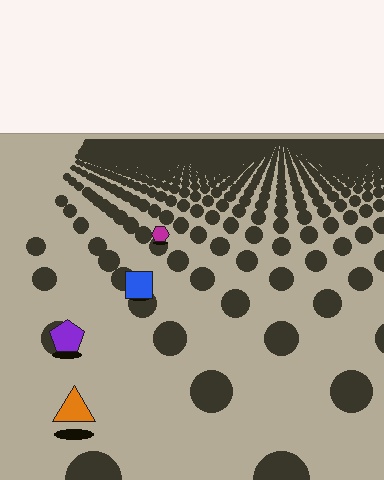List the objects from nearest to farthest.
From nearest to farthest: the orange triangle, the purple pentagon, the blue square, the magenta hexagon.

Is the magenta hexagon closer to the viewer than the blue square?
No. The blue square is closer — you can tell from the texture gradient: the ground texture is coarser near it.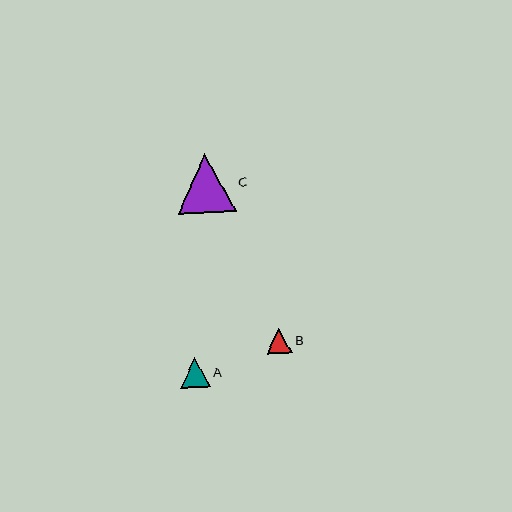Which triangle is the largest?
Triangle C is the largest with a size of approximately 59 pixels.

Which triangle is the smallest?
Triangle B is the smallest with a size of approximately 26 pixels.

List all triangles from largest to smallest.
From largest to smallest: C, A, B.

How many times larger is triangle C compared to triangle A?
Triangle C is approximately 2.0 times the size of triangle A.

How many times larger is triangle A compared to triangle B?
Triangle A is approximately 1.1 times the size of triangle B.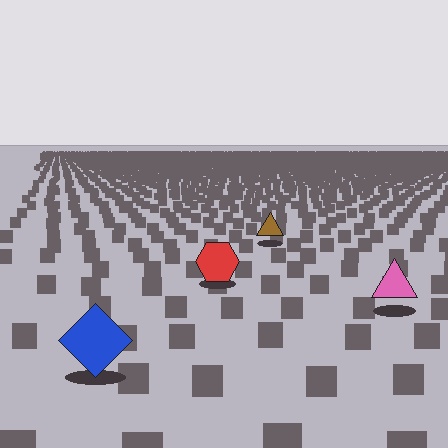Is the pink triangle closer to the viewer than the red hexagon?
Yes. The pink triangle is closer — you can tell from the texture gradient: the ground texture is coarser near it.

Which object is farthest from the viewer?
The brown triangle is farthest from the viewer. It appears smaller and the ground texture around it is denser.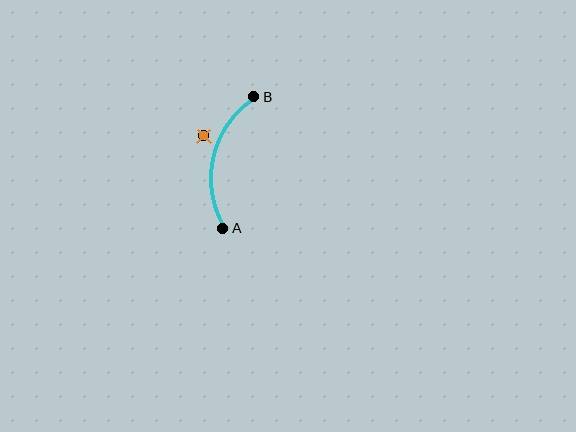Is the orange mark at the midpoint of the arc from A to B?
No — the orange mark does not lie on the arc at all. It sits slightly outside the curve.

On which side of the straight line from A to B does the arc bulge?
The arc bulges to the left of the straight line connecting A and B.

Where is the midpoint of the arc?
The arc midpoint is the point on the curve farthest from the straight line joining A and B. It sits to the left of that line.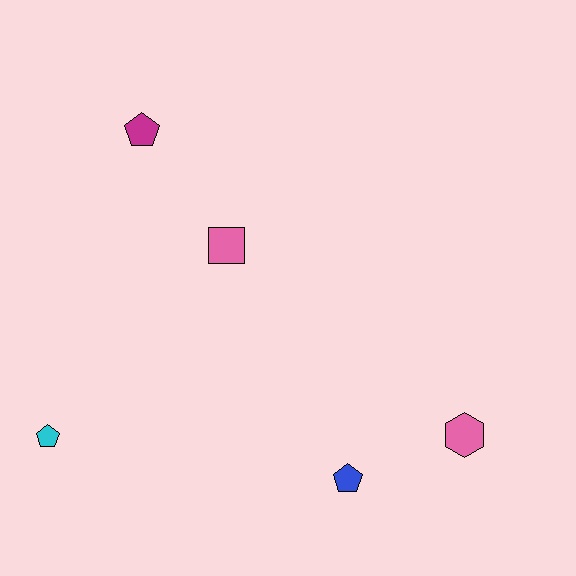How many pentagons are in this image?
There are 3 pentagons.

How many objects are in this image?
There are 5 objects.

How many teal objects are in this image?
There are no teal objects.